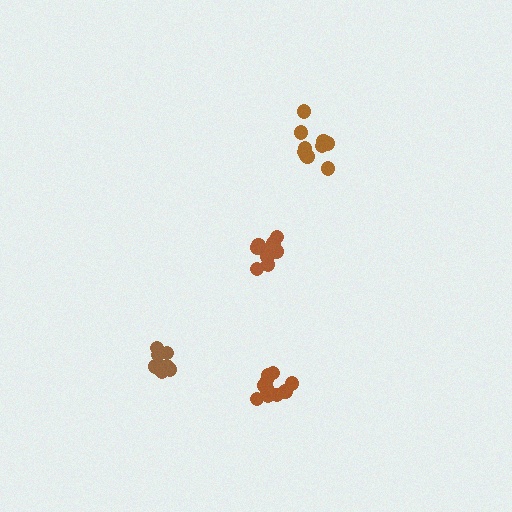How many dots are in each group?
Group 1: 10 dots, Group 2: 11 dots, Group 3: 12 dots, Group 4: 9 dots (42 total).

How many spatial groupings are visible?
There are 4 spatial groupings.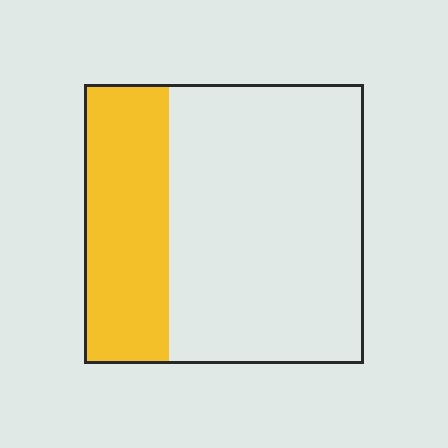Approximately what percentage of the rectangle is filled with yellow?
Approximately 30%.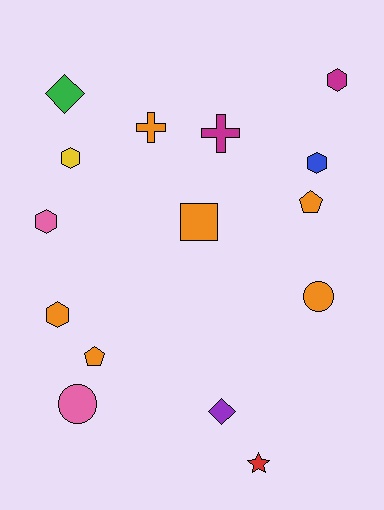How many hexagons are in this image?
There are 5 hexagons.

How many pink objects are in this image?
There are 2 pink objects.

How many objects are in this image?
There are 15 objects.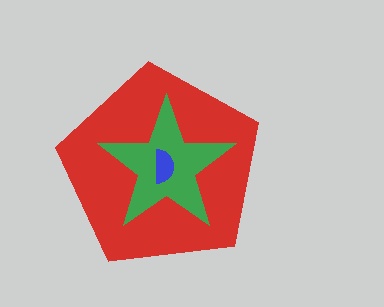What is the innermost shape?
The blue semicircle.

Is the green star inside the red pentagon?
Yes.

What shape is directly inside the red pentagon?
The green star.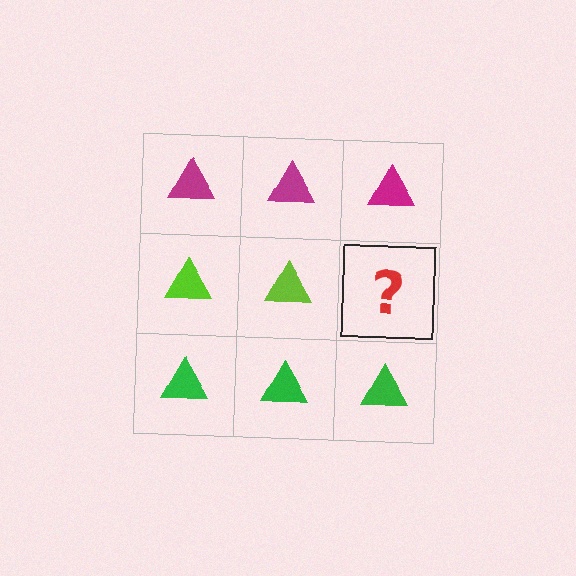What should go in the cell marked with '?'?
The missing cell should contain a lime triangle.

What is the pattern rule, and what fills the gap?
The rule is that each row has a consistent color. The gap should be filled with a lime triangle.